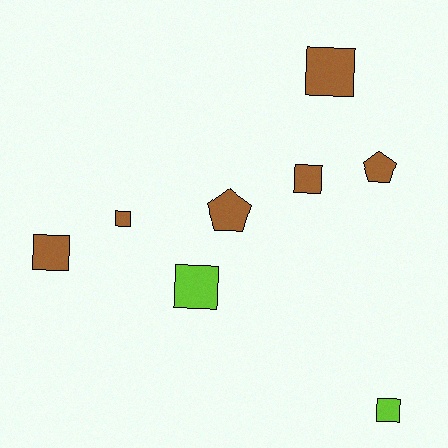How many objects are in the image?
There are 8 objects.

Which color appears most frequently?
Brown, with 6 objects.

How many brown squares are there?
There are 4 brown squares.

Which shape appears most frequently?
Square, with 6 objects.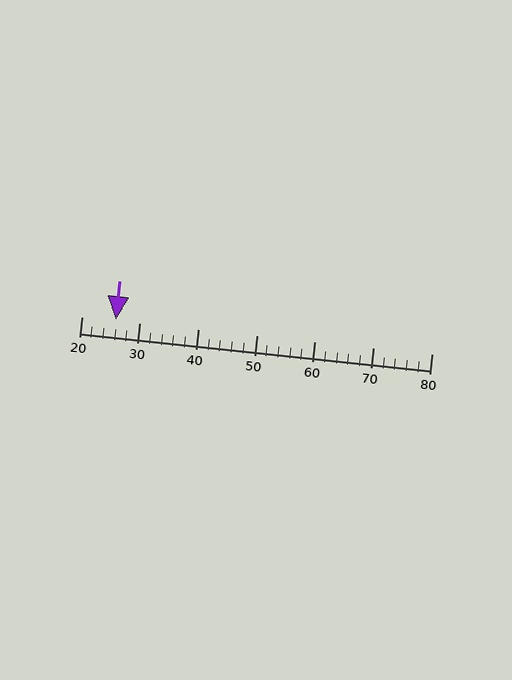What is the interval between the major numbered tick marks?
The major tick marks are spaced 10 units apart.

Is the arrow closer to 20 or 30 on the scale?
The arrow is closer to 30.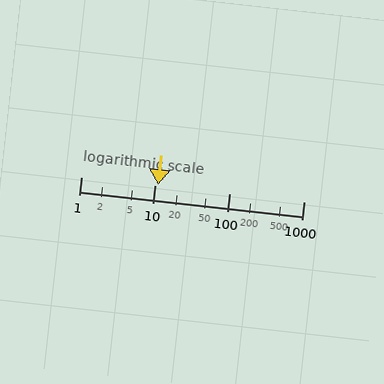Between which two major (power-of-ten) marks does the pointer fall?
The pointer is between 10 and 100.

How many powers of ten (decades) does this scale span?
The scale spans 3 decades, from 1 to 1000.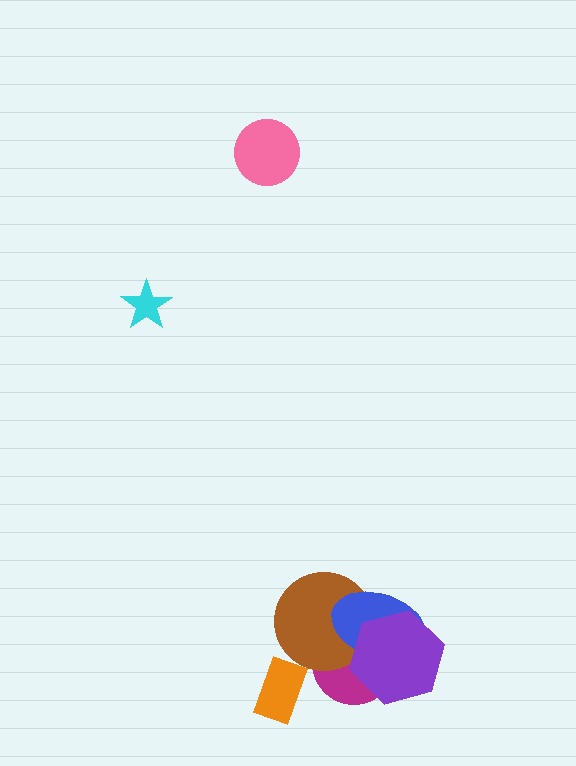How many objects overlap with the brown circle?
3 objects overlap with the brown circle.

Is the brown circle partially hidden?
Yes, it is partially covered by another shape.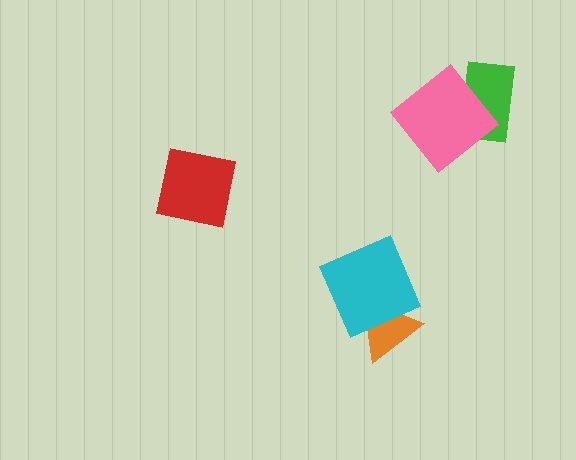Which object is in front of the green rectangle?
The pink diamond is in front of the green rectangle.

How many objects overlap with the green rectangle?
1 object overlaps with the green rectangle.